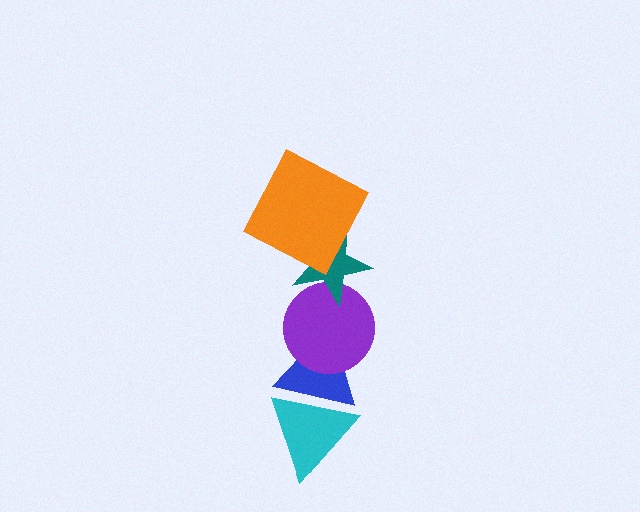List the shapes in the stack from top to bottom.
From top to bottom: the orange square, the teal star, the purple circle, the blue triangle, the cyan triangle.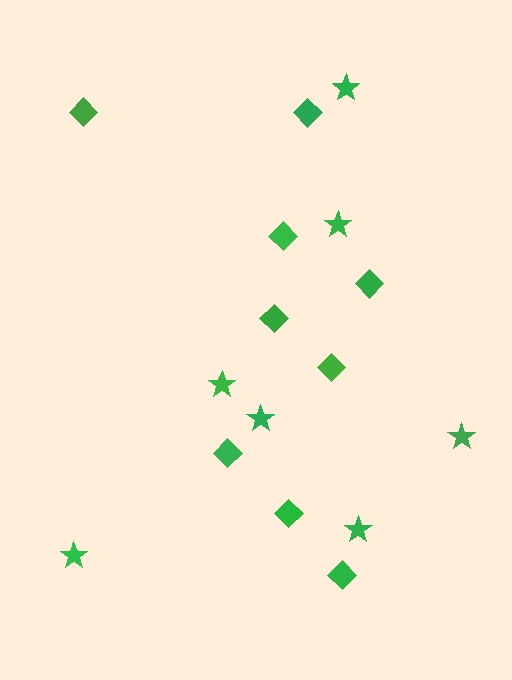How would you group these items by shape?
There are 2 groups: one group of diamonds (9) and one group of stars (7).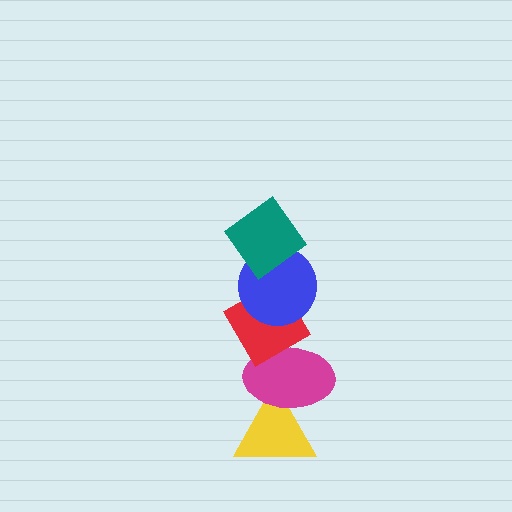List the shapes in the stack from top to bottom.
From top to bottom: the teal diamond, the blue circle, the red diamond, the magenta ellipse, the yellow triangle.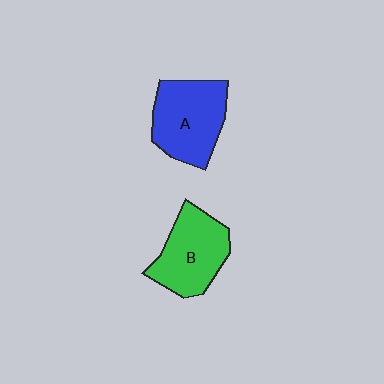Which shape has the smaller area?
Shape B (green).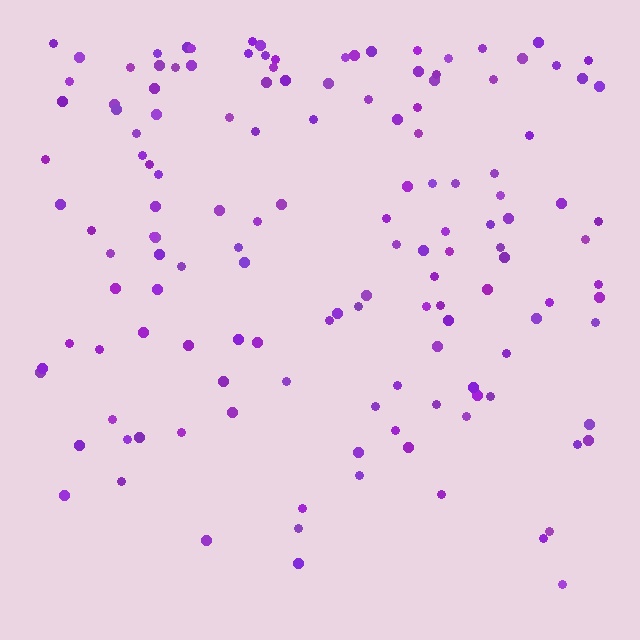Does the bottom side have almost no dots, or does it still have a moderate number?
Still a moderate number, just noticeably fewer than the top.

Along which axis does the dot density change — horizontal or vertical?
Vertical.